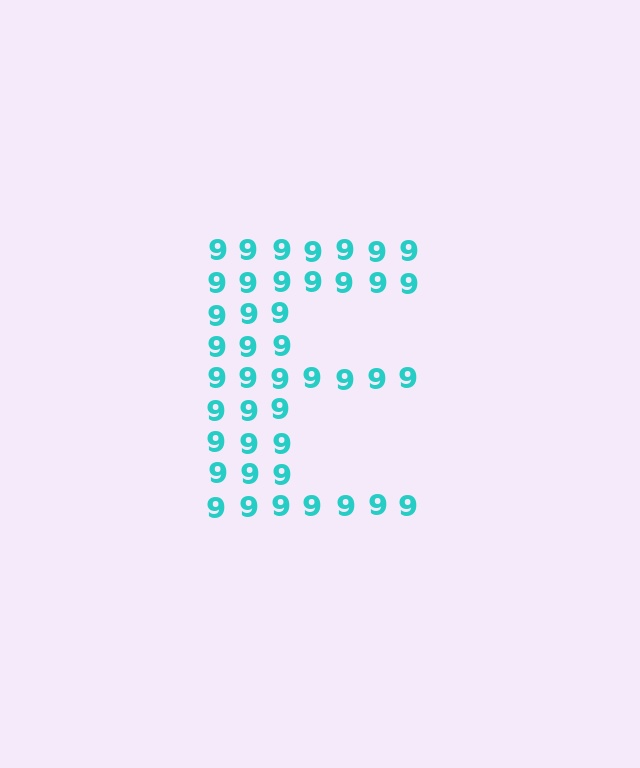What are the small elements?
The small elements are digit 9's.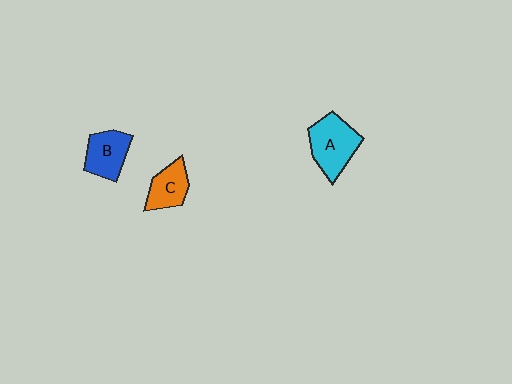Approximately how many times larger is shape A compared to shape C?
Approximately 1.5 times.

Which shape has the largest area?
Shape A (cyan).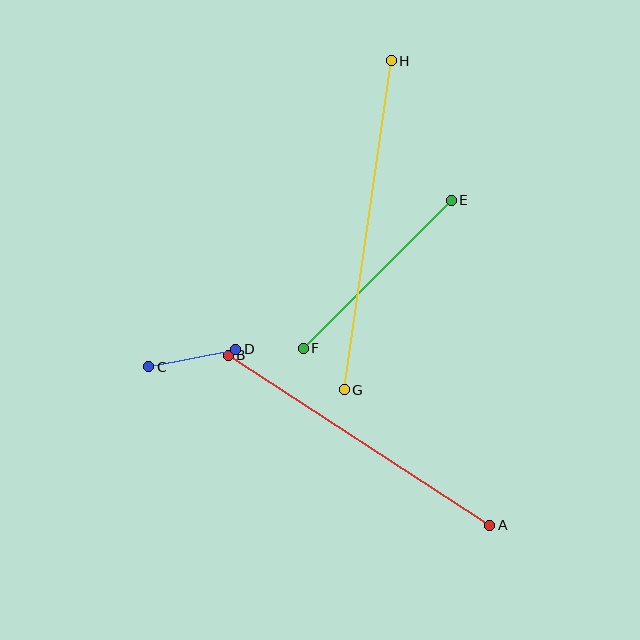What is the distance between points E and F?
The distance is approximately 209 pixels.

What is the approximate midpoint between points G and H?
The midpoint is at approximately (368, 225) pixels.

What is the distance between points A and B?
The distance is approximately 312 pixels.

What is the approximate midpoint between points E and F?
The midpoint is at approximately (377, 274) pixels.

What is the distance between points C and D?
The distance is approximately 89 pixels.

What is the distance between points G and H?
The distance is approximately 333 pixels.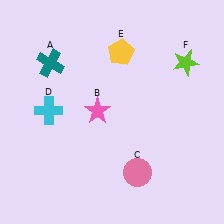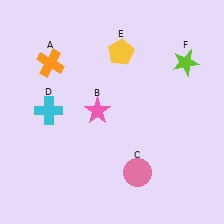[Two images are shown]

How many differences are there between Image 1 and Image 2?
There is 1 difference between the two images.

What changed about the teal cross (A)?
In Image 1, A is teal. In Image 2, it changed to orange.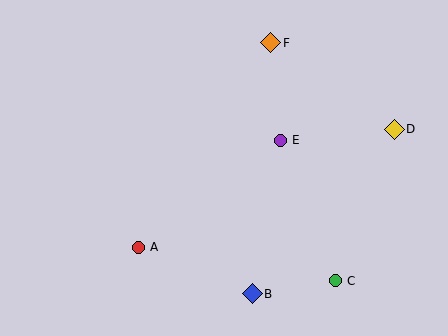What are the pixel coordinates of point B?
Point B is at (252, 294).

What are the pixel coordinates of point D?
Point D is at (394, 129).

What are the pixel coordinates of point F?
Point F is at (270, 43).